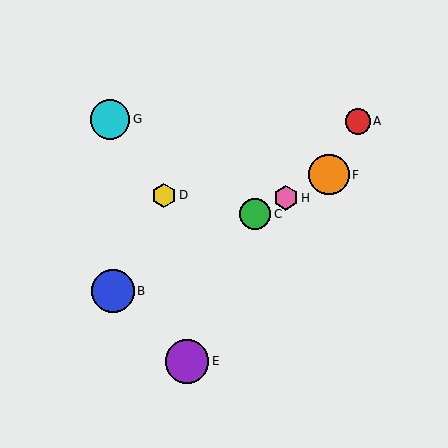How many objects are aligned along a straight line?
4 objects (B, C, F, H) are aligned along a straight line.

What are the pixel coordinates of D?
Object D is at (164, 195).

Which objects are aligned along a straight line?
Objects B, C, F, H are aligned along a straight line.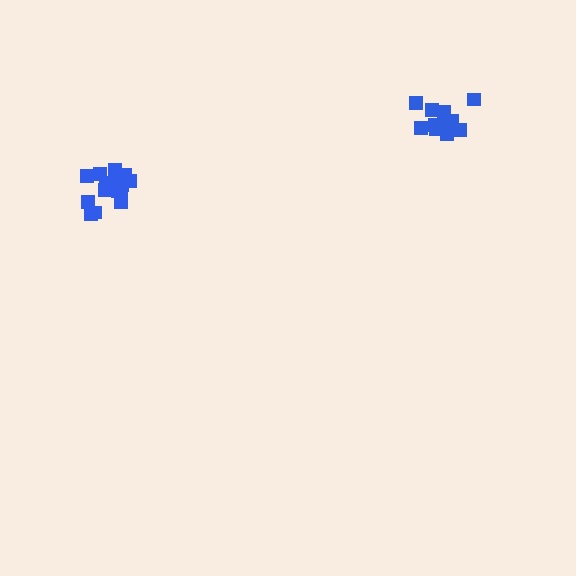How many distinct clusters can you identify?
There are 2 distinct clusters.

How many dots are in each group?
Group 1: 12 dots, Group 2: 16 dots (28 total).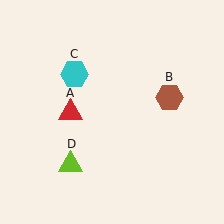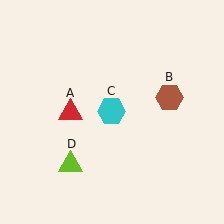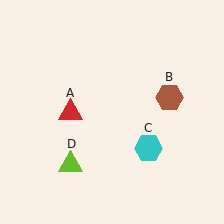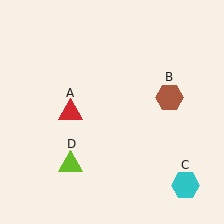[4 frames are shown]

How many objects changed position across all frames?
1 object changed position: cyan hexagon (object C).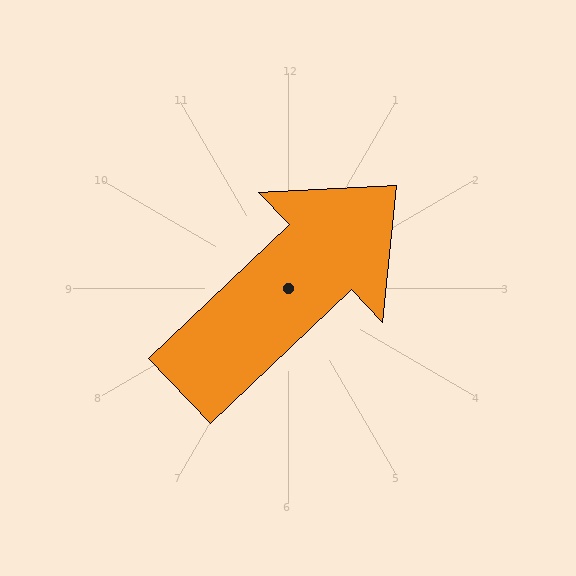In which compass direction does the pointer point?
Northeast.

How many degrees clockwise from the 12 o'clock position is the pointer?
Approximately 47 degrees.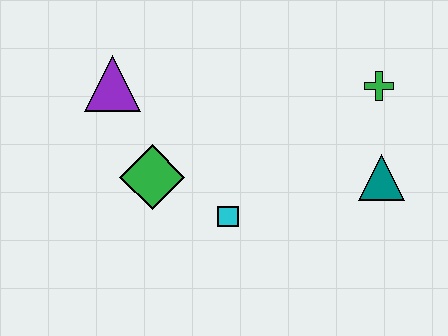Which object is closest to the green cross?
The teal triangle is closest to the green cross.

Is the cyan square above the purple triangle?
No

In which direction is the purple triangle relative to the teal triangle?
The purple triangle is to the left of the teal triangle.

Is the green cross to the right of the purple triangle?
Yes